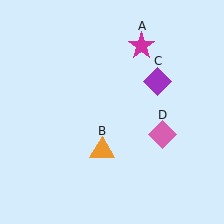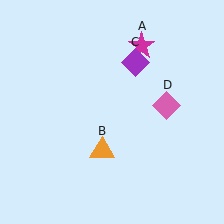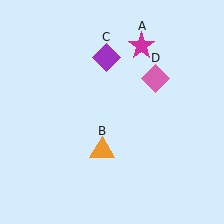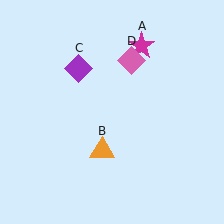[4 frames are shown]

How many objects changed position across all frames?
2 objects changed position: purple diamond (object C), pink diamond (object D).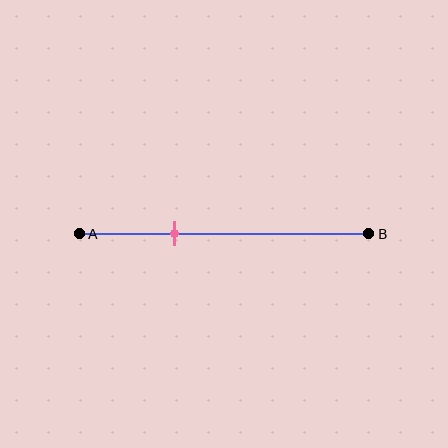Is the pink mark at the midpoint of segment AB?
No, the mark is at about 35% from A, not at the 50% midpoint.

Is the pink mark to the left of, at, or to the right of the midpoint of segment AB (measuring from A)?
The pink mark is to the left of the midpoint of segment AB.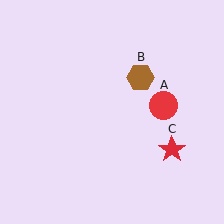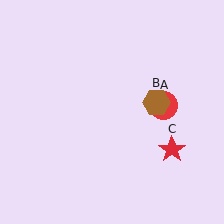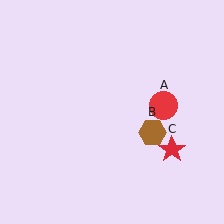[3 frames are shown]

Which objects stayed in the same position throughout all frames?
Red circle (object A) and red star (object C) remained stationary.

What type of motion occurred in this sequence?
The brown hexagon (object B) rotated clockwise around the center of the scene.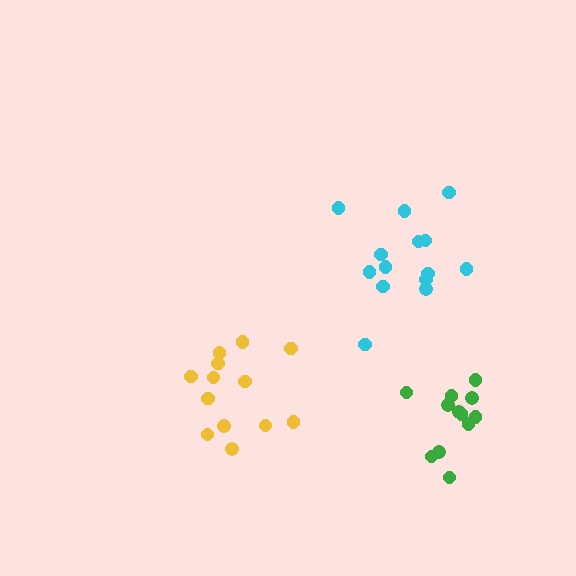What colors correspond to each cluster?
The clusters are colored: cyan, green, yellow.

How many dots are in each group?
Group 1: 14 dots, Group 2: 12 dots, Group 3: 13 dots (39 total).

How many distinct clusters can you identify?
There are 3 distinct clusters.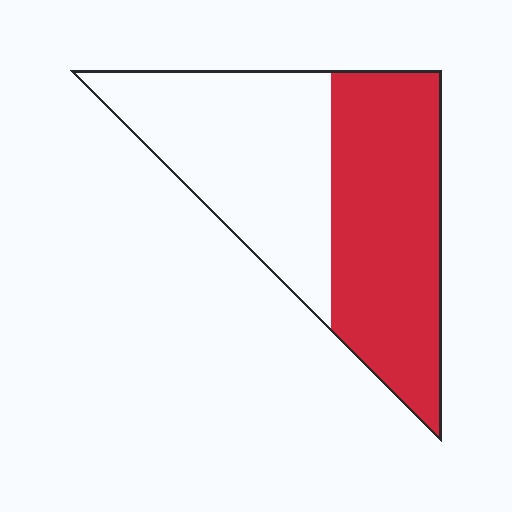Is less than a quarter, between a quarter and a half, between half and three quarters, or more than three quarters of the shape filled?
Between half and three quarters.